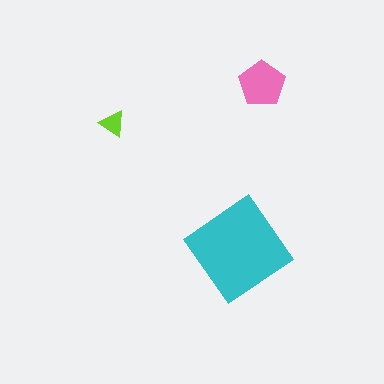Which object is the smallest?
The lime triangle.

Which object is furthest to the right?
The pink pentagon is rightmost.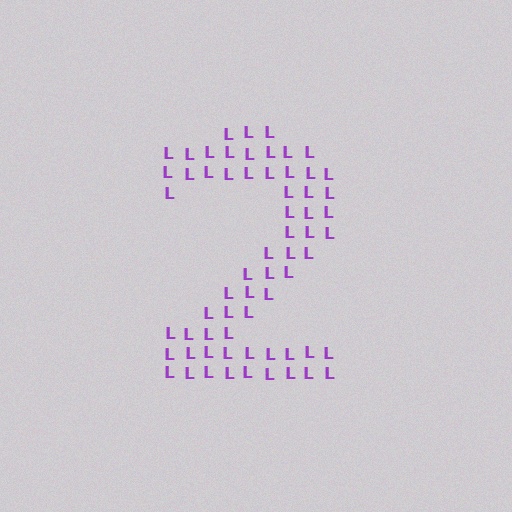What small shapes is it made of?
It is made of small letter L's.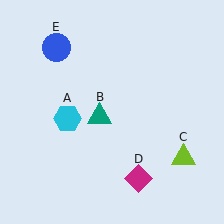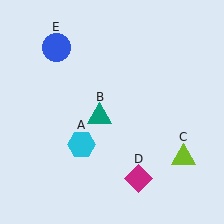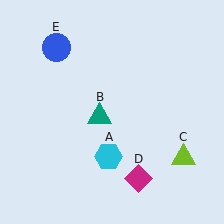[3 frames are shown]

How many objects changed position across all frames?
1 object changed position: cyan hexagon (object A).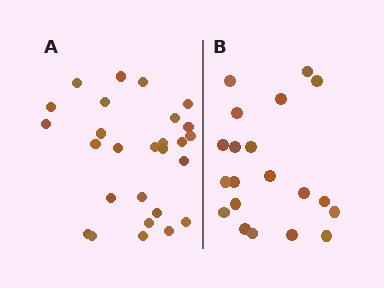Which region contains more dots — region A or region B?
Region A (the left region) has more dots.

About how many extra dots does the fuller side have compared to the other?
Region A has roughly 8 or so more dots than region B.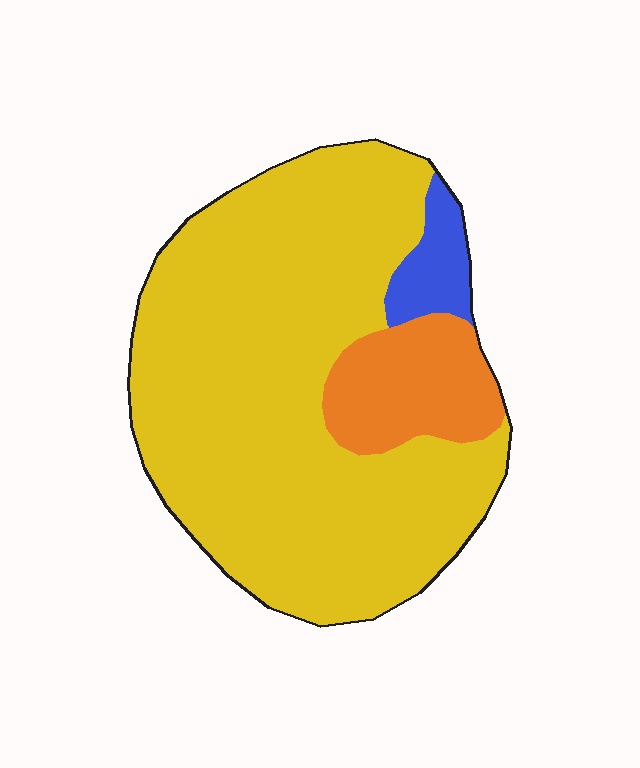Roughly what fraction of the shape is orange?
Orange takes up less than a sixth of the shape.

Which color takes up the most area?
Yellow, at roughly 80%.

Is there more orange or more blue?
Orange.